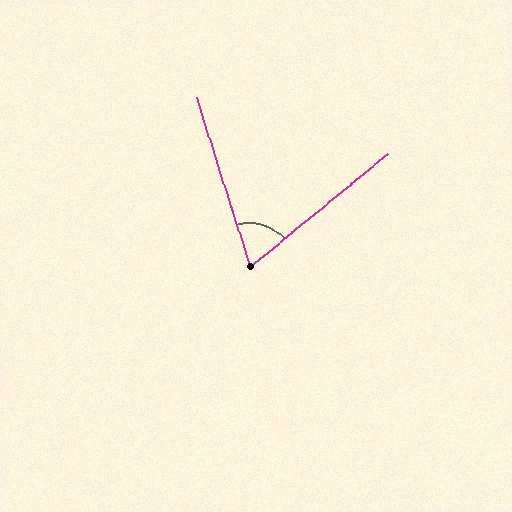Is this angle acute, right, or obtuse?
It is acute.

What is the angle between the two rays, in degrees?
Approximately 68 degrees.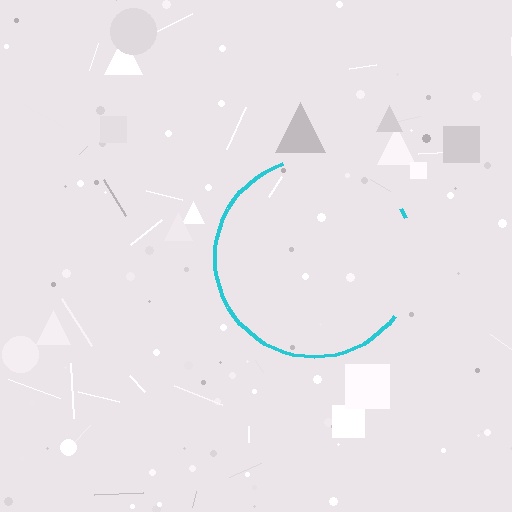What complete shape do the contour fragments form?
The contour fragments form a circle.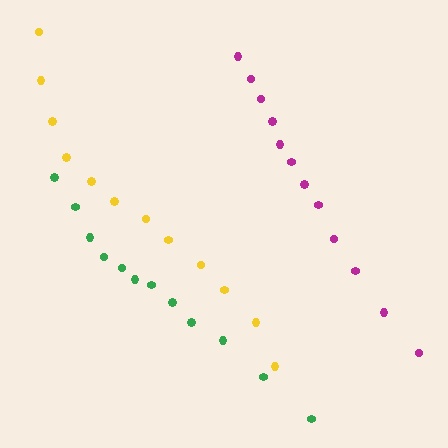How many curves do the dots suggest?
There are 3 distinct paths.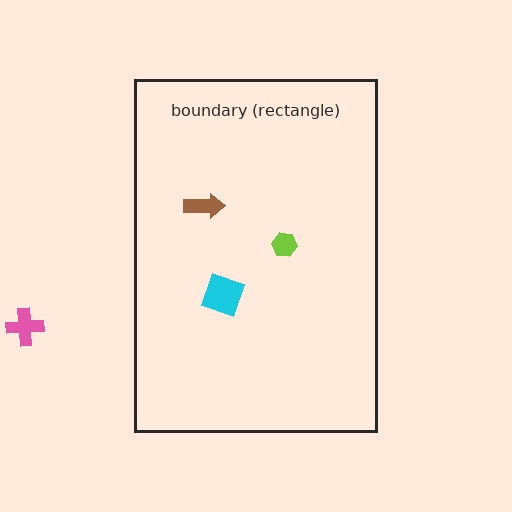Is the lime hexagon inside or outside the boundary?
Inside.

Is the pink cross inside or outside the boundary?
Outside.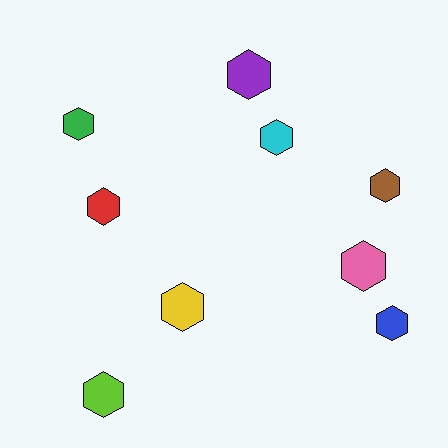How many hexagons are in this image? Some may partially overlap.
There are 9 hexagons.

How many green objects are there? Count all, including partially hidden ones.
There is 1 green object.